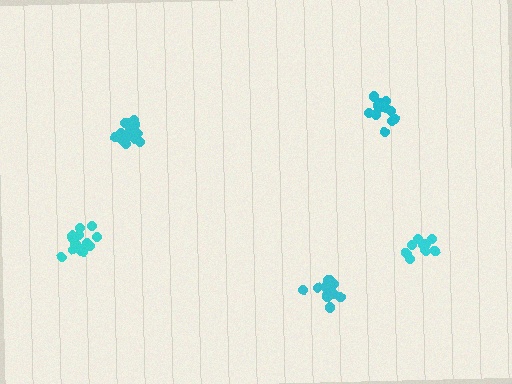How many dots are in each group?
Group 1: 16 dots, Group 2: 11 dots, Group 3: 16 dots, Group 4: 14 dots, Group 5: 14 dots (71 total).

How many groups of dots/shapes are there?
There are 5 groups.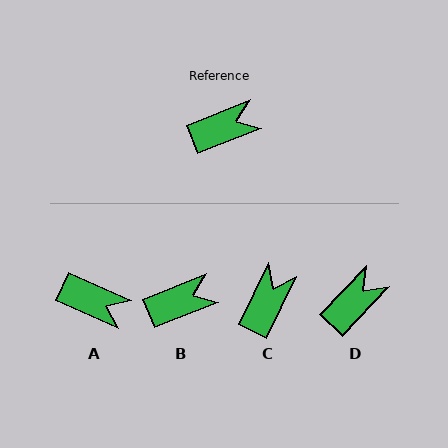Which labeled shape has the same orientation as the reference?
B.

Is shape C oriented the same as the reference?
No, it is off by about 43 degrees.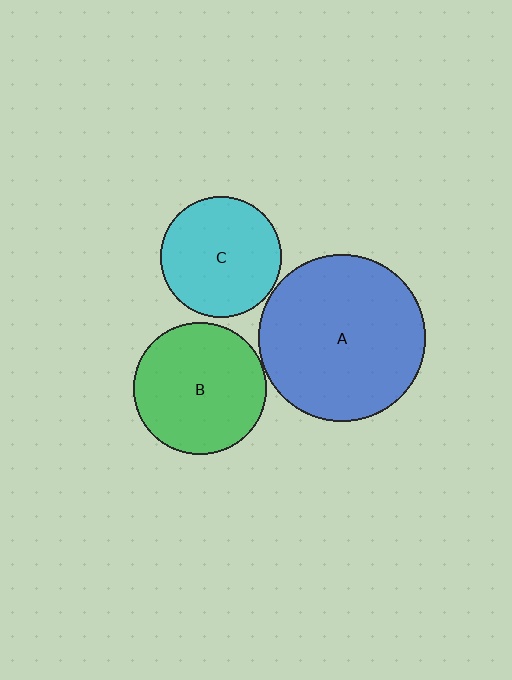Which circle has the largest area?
Circle A (blue).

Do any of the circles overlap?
No, none of the circles overlap.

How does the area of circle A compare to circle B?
Approximately 1.6 times.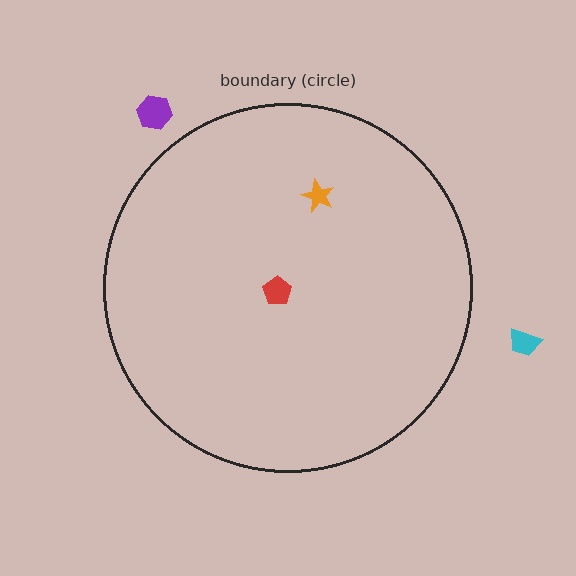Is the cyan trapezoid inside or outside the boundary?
Outside.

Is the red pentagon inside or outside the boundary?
Inside.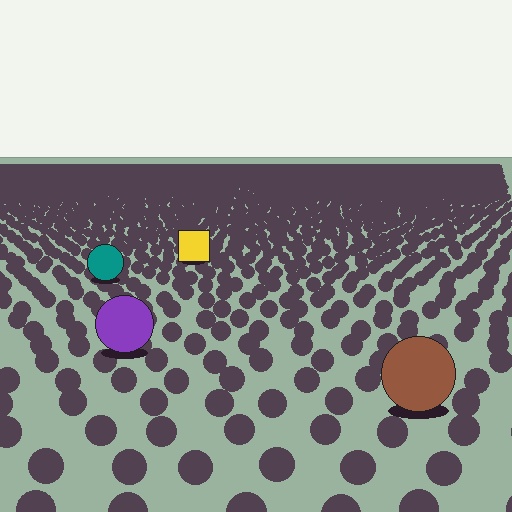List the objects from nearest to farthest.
From nearest to farthest: the brown circle, the purple circle, the teal circle, the yellow square.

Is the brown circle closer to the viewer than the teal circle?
Yes. The brown circle is closer — you can tell from the texture gradient: the ground texture is coarser near it.